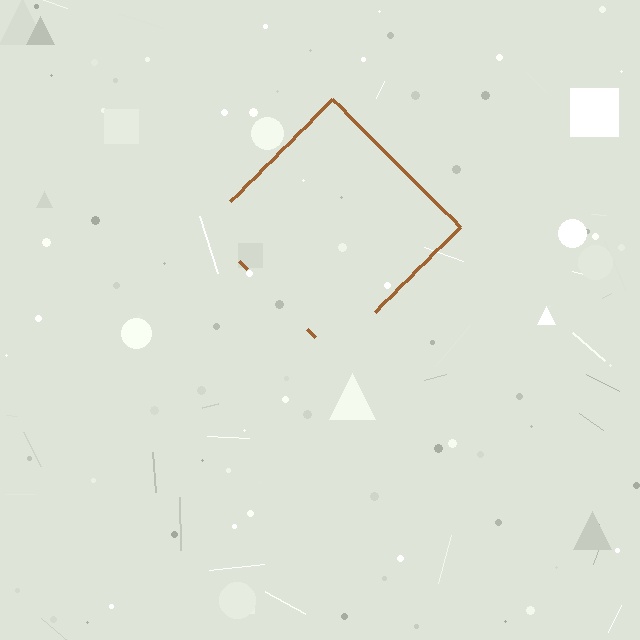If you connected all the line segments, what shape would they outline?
They would outline a diamond.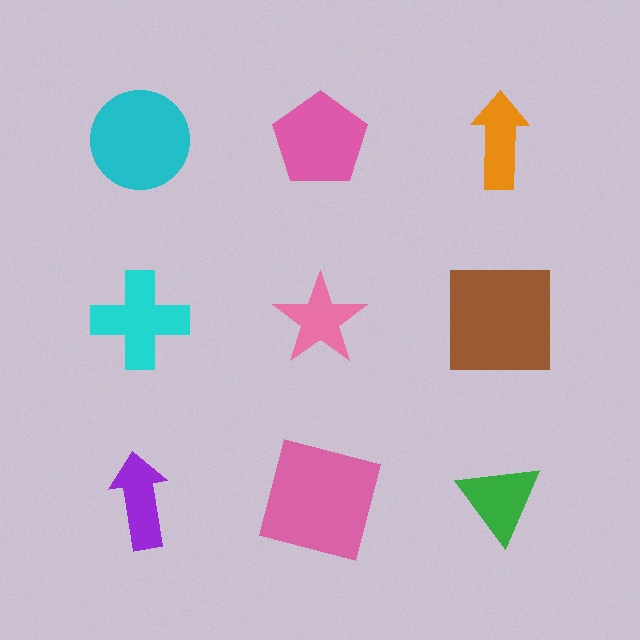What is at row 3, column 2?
A pink square.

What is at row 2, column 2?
A pink star.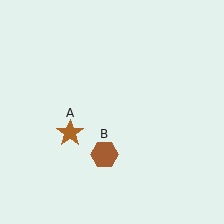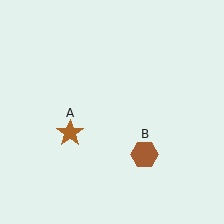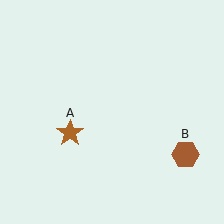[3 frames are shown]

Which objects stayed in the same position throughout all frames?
Brown star (object A) remained stationary.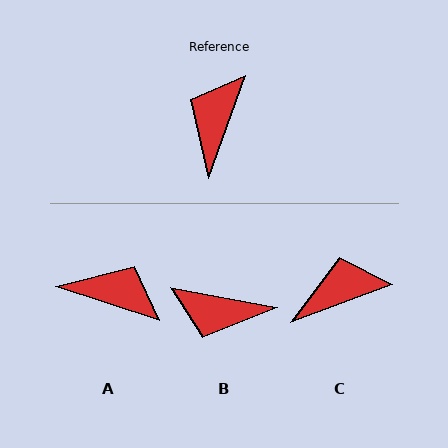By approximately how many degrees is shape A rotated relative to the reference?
Approximately 89 degrees clockwise.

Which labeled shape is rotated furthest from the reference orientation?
B, about 99 degrees away.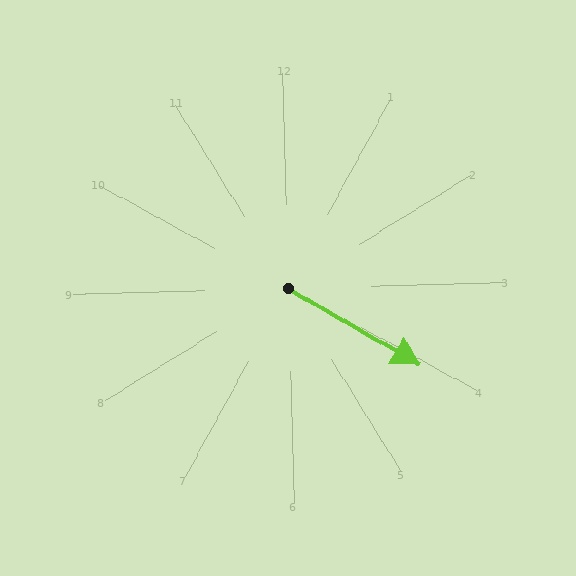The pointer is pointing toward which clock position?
Roughly 4 o'clock.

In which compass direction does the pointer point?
Southeast.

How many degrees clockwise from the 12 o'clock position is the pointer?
Approximately 122 degrees.